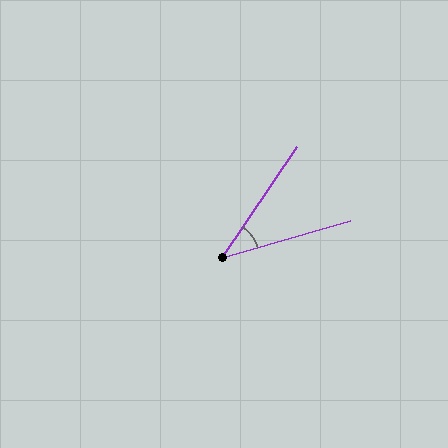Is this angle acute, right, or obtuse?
It is acute.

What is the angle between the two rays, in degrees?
Approximately 40 degrees.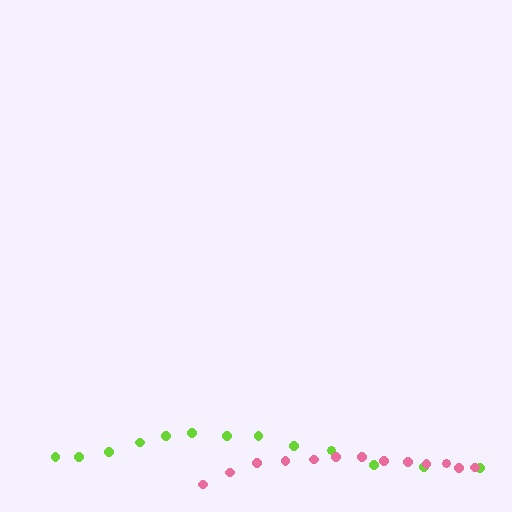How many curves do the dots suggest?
There are 2 distinct paths.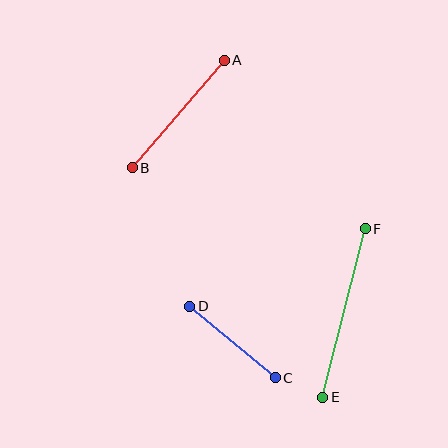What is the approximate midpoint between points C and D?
The midpoint is at approximately (233, 342) pixels.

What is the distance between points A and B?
The distance is approximately 141 pixels.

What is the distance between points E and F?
The distance is approximately 174 pixels.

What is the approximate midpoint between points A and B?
The midpoint is at approximately (178, 114) pixels.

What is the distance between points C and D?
The distance is approximately 111 pixels.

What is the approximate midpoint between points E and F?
The midpoint is at approximately (344, 313) pixels.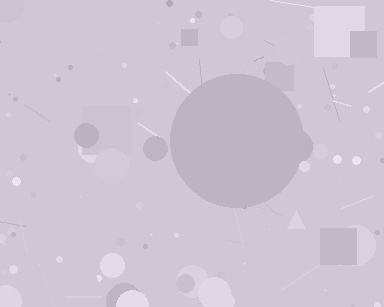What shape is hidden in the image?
A circle is hidden in the image.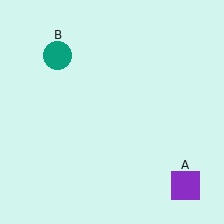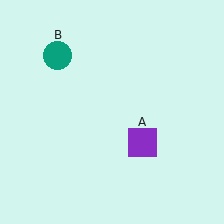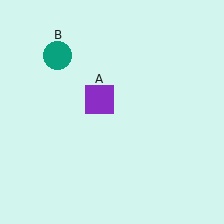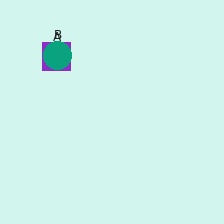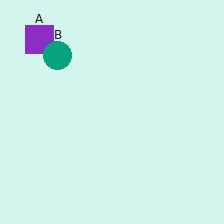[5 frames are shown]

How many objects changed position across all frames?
1 object changed position: purple square (object A).